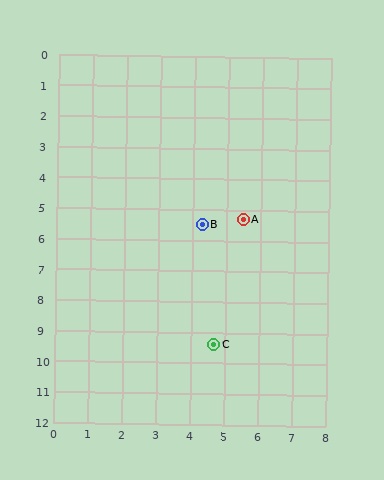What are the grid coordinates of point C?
Point C is at approximately (4.7, 9.4).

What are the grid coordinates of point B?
Point B is at approximately (4.3, 5.5).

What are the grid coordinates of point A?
Point A is at approximately (5.5, 5.3).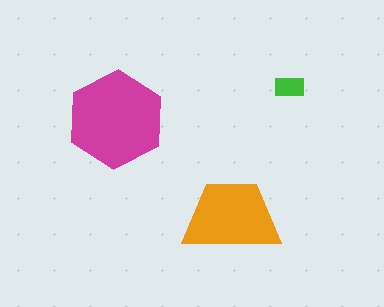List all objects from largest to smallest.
The magenta hexagon, the orange trapezoid, the green rectangle.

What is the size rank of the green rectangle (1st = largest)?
3rd.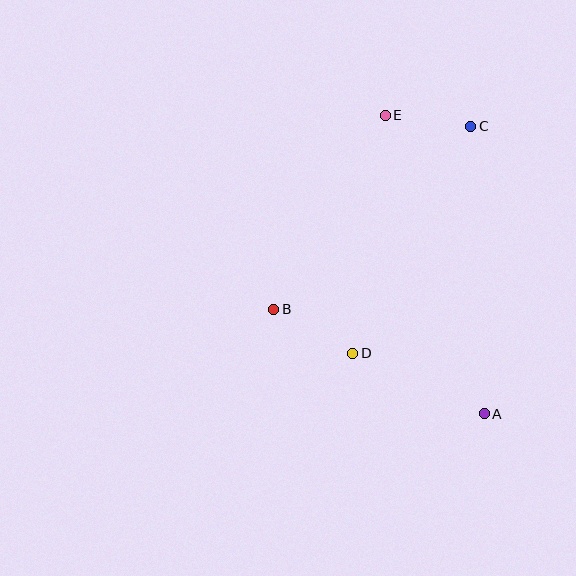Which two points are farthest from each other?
Points A and E are farthest from each other.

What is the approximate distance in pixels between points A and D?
The distance between A and D is approximately 145 pixels.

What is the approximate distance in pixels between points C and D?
The distance between C and D is approximately 256 pixels.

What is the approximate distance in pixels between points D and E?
The distance between D and E is approximately 240 pixels.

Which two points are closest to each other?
Points C and E are closest to each other.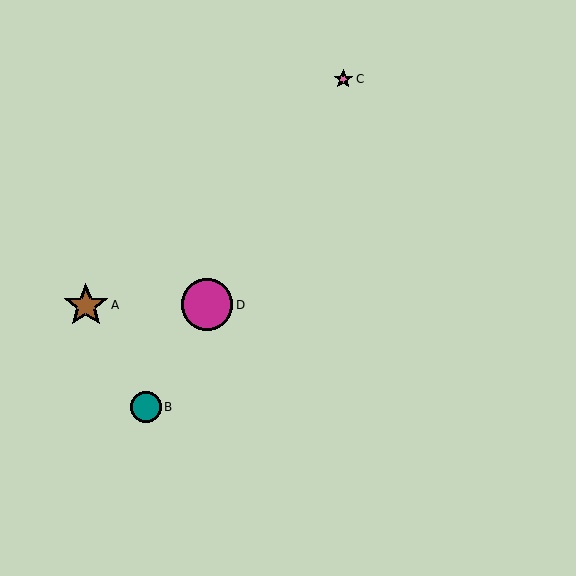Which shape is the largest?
The magenta circle (labeled D) is the largest.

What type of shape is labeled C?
Shape C is a pink star.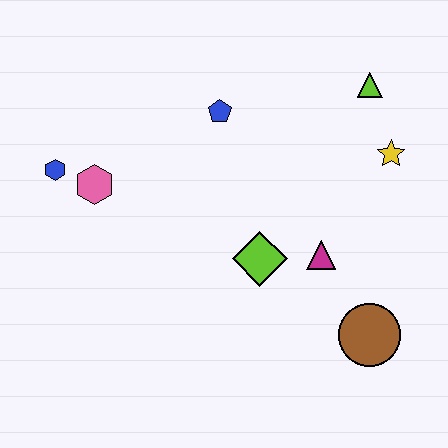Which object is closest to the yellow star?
The lime triangle is closest to the yellow star.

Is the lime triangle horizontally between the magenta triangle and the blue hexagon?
No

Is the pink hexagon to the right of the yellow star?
No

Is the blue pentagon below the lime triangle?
Yes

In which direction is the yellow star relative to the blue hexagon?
The yellow star is to the right of the blue hexagon.